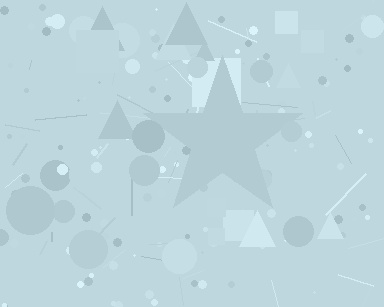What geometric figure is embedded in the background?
A star is embedded in the background.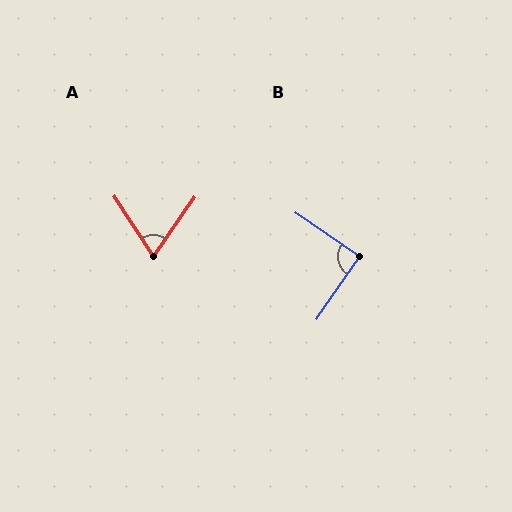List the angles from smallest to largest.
A (68°), B (90°).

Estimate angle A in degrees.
Approximately 68 degrees.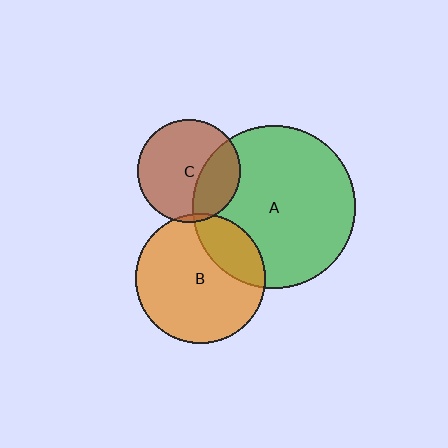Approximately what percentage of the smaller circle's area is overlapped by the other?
Approximately 30%.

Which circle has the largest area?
Circle A (green).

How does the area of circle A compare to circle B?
Approximately 1.6 times.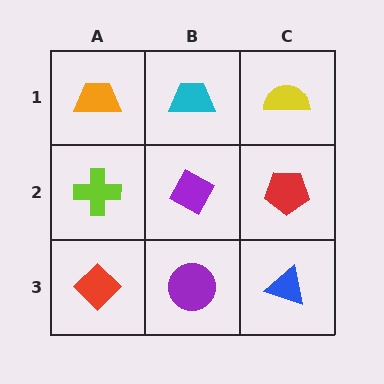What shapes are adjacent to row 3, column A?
A lime cross (row 2, column A), a purple circle (row 3, column B).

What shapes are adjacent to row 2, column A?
An orange trapezoid (row 1, column A), a red diamond (row 3, column A), a purple diamond (row 2, column B).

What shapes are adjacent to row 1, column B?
A purple diamond (row 2, column B), an orange trapezoid (row 1, column A), a yellow semicircle (row 1, column C).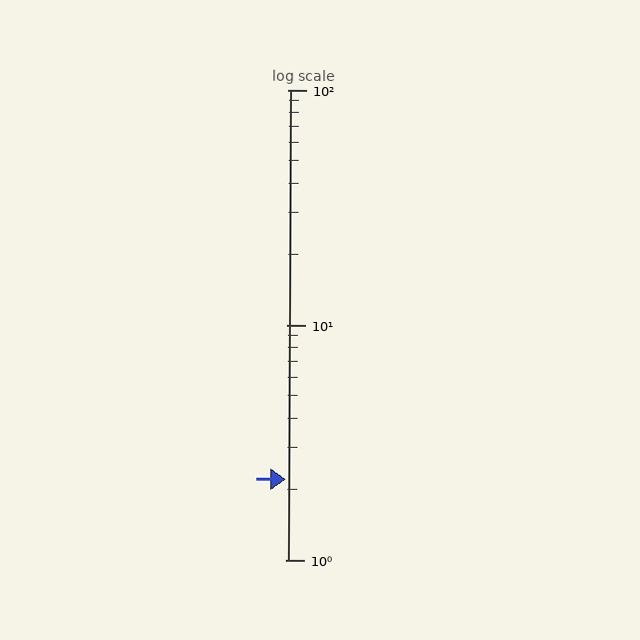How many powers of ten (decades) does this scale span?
The scale spans 2 decades, from 1 to 100.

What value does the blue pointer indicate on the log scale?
The pointer indicates approximately 2.2.